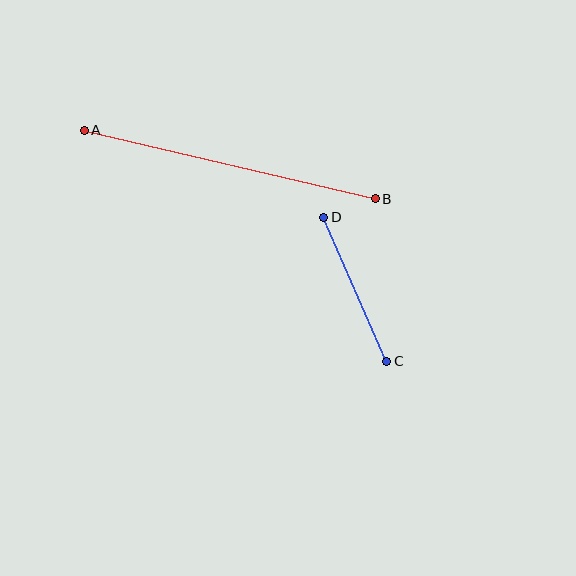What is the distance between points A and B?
The distance is approximately 299 pixels.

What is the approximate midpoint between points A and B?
The midpoint is at approximately (230, 164) pixels.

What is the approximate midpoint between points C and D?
The midpoint is at approximately (355, 289) pixels.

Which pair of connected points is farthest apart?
Points A and B are farthest apart.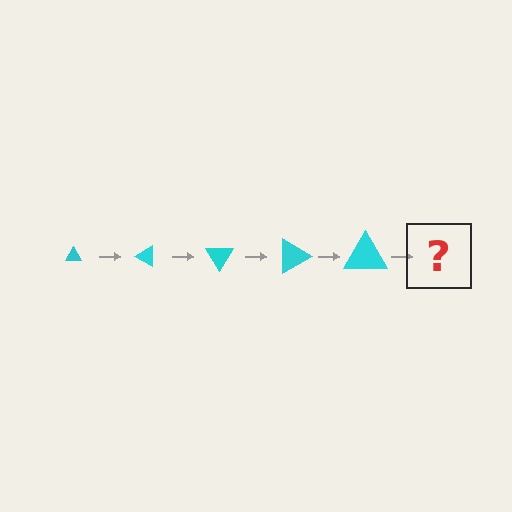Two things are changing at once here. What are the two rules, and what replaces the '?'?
The two rules are that the triangle grows larger each step and it rotates 30 degrees each step. The '?' should be a triangle, larger than the previous one and rotated 150 degrees from the start.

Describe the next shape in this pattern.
It should be a triangle, larger than the previous one and rotated 150 degrees from the start.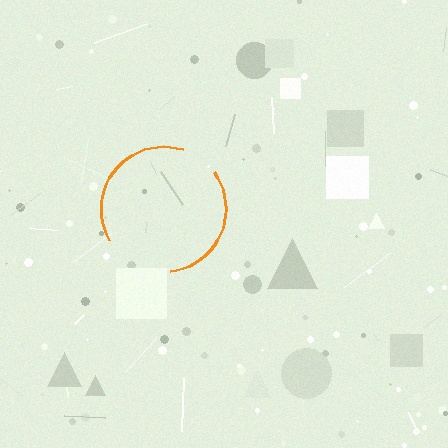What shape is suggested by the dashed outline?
The dashed outline suggests a circle.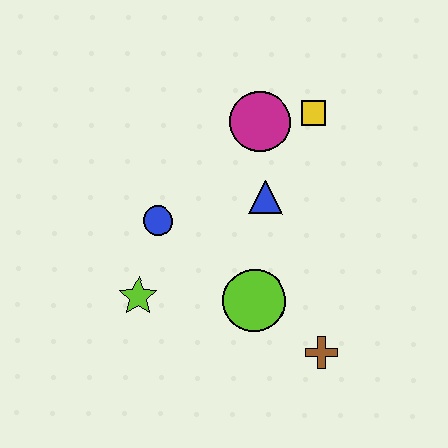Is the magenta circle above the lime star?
Yes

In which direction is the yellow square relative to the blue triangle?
The yellow square is above the blue triangle.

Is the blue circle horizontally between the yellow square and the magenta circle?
No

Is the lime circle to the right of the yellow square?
No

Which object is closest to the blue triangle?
The magenta circle is closest to the blue triangle.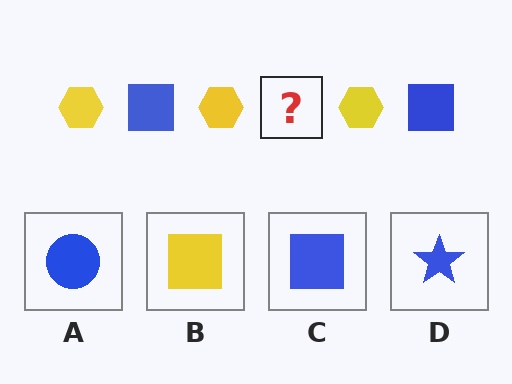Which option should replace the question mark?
Option C.